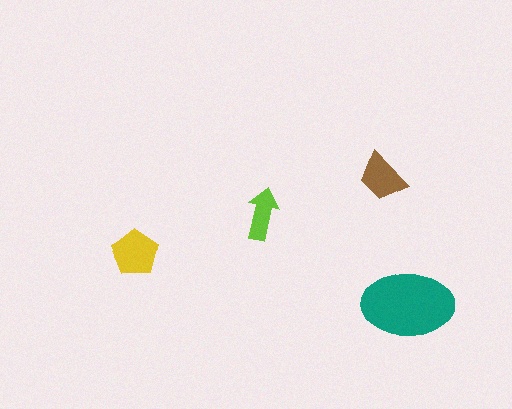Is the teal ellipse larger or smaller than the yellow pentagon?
Larger.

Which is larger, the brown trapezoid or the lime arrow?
The brown trapezoid.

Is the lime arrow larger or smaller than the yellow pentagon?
Smaller.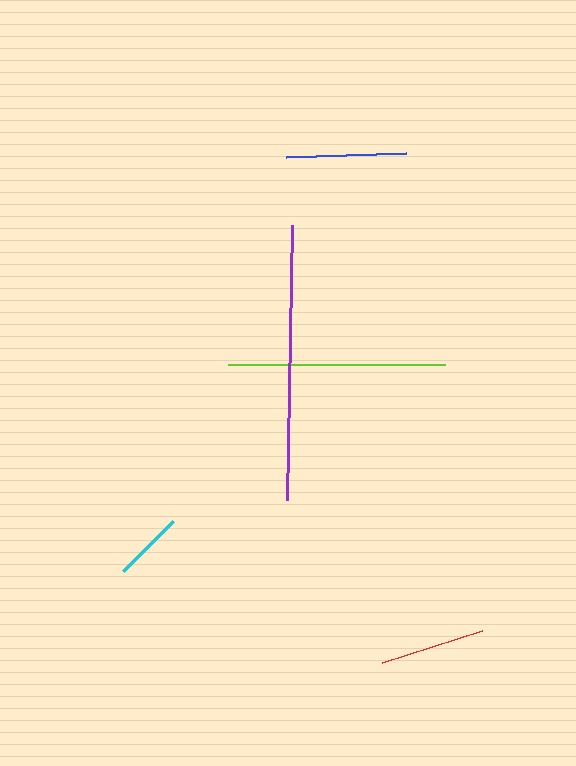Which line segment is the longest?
The purple line is the longest at approximately 274 pixels.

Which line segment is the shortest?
The cyan line is the shortest at approximately 71 pixels.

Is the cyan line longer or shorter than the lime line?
The lime line is longer than the cyan line.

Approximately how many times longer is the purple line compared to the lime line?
The purple line is approximately 1.3 times the length of the lime line.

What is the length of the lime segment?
The lime segment is approximately 217 pixels long.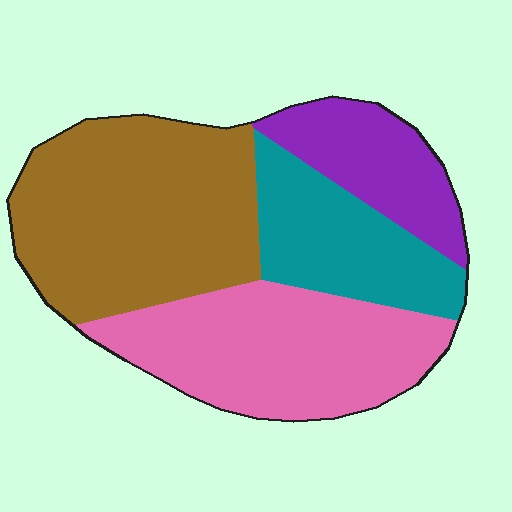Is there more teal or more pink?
Pink.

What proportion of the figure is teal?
Teal covers roughly 20% of the figure.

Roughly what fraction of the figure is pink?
Pink takes up about one third (1/3) of the figure.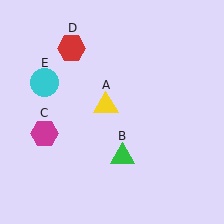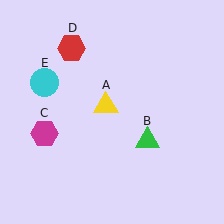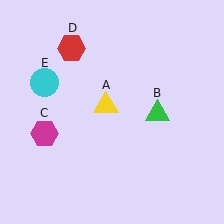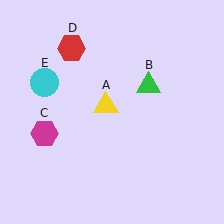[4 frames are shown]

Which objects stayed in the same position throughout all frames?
Yellow triangle (object A) and magenta hexagon (object C) and red hexagon (object D) and cyan circle (object E) remained stationary.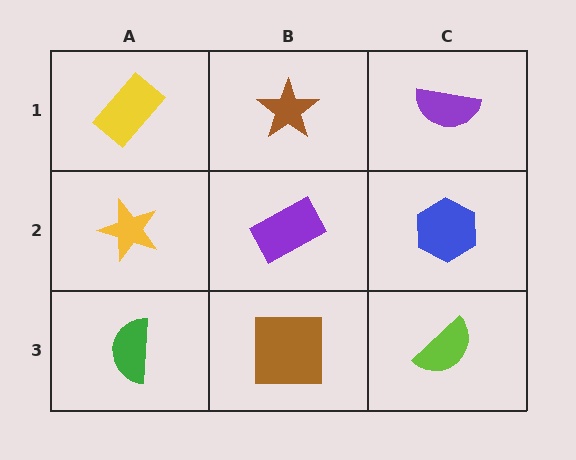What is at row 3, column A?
A green semicircle.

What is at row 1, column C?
A purple semicircle.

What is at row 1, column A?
A yellow rectangle.